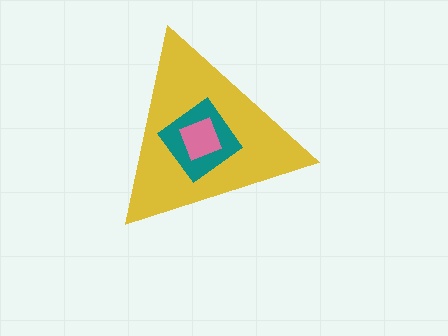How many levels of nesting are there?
3.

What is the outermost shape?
The yellow triangle.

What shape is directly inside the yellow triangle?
The teal diamond.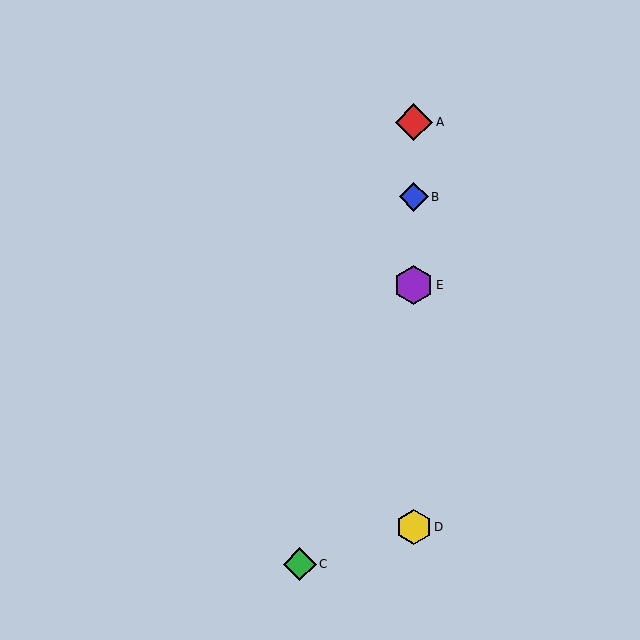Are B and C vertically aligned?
No, B is at x≈414 and C is at x≈300.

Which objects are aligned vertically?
Objects A, B, D, E are aligned vertically.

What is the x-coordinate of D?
Object D is at x≈414.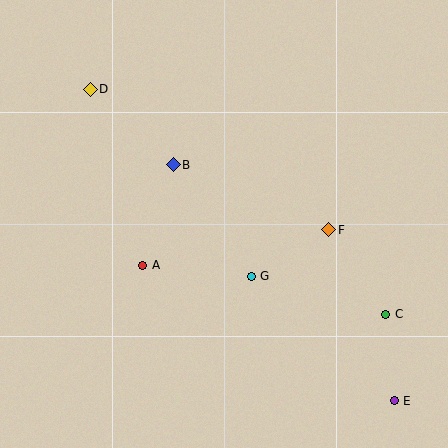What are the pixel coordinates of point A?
Point A is at (143, 265).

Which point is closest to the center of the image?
Point G at (251, 276) is closest to the center.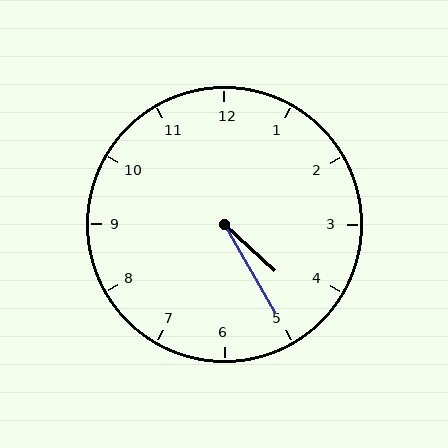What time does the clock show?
4:25.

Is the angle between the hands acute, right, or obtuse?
It is acute.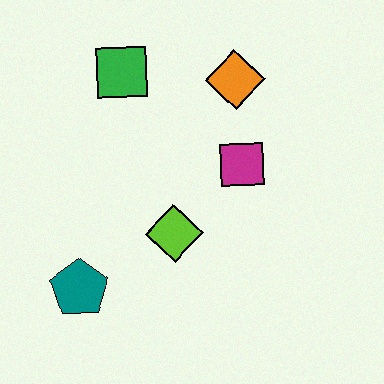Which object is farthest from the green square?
The teal pentagon is farthest from the green square.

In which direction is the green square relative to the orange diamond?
The green square is to the left of the orange diamond.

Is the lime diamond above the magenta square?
No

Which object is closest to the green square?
The orange diamond is closest to the green square.